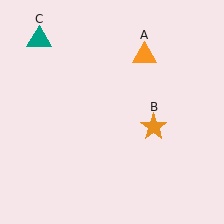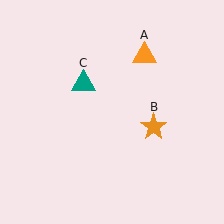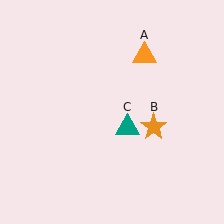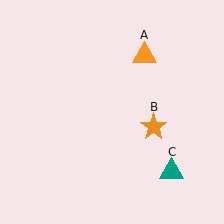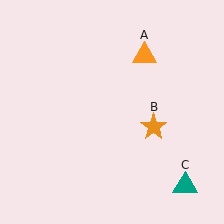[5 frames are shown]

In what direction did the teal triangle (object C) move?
The teal triangle (object C) moved down and to the right.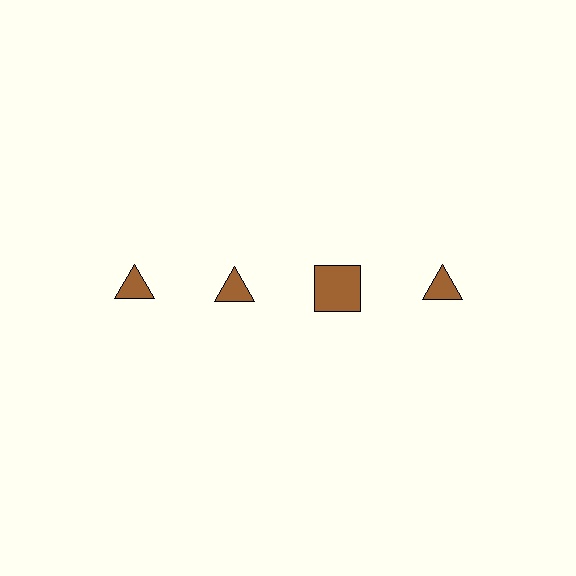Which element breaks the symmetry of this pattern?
The brown square in the top row, center column breaks the symmetry. All other shapes are brown triangles.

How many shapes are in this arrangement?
There are 4 shapes arranged in a grid pattern.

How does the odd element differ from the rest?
It has a different shape: square instead of triangle.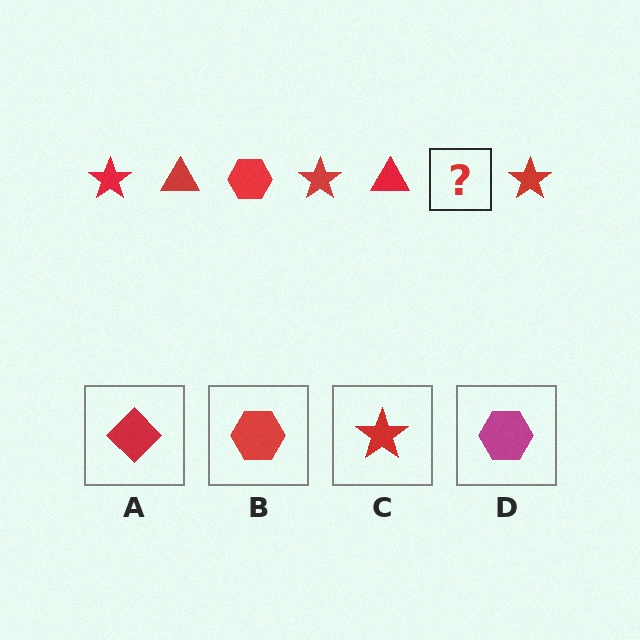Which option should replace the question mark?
Option B.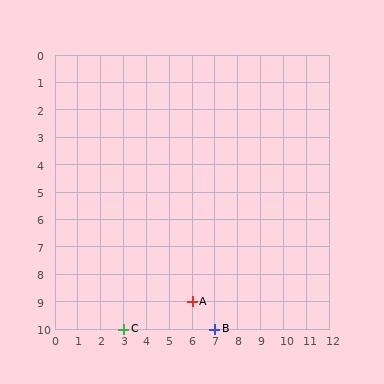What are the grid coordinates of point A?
Point A is at grid coordinates (6, 9).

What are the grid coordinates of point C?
Point C is at grid coordinates (3, 10).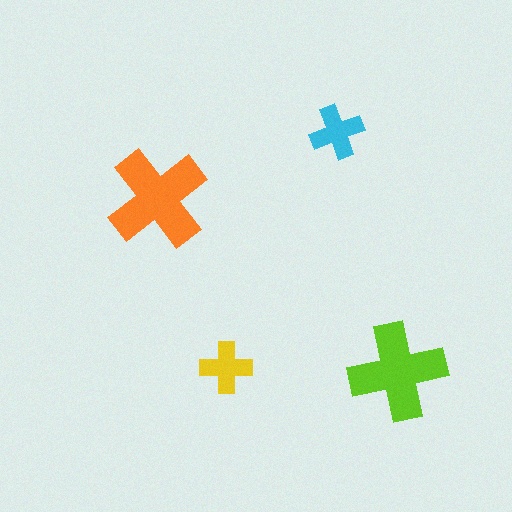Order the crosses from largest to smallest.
the orange one, the lime one, the cyan one, the yellow one.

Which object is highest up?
The cyan cross is topmost.